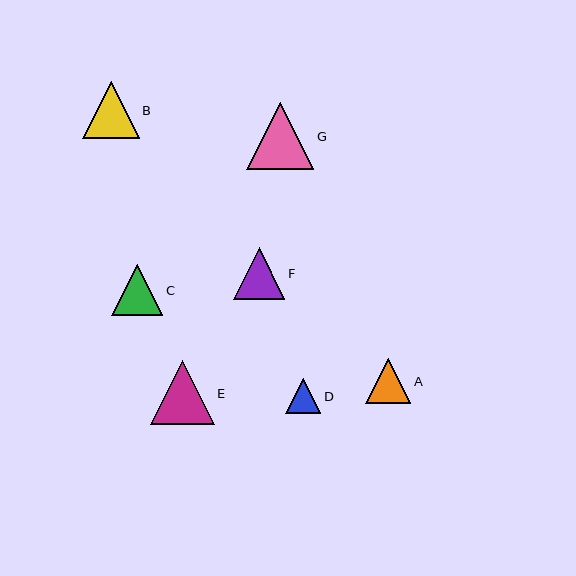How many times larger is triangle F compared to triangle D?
Triangle F is approximately 1.5 times the size of triangle D.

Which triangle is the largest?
Triangle G is the largest with a size of approximately 67 pixels.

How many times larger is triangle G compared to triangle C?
Triangle G is approximately 1.3 times the size of triangle C.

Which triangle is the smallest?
Triangle D is the smallest with a size of approximately 35 pixels.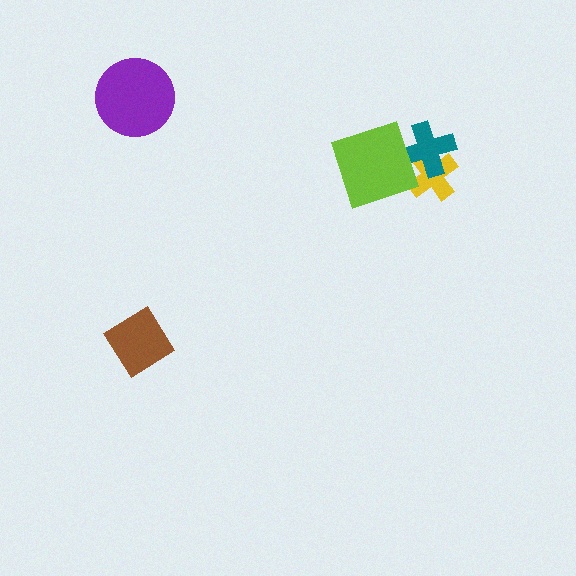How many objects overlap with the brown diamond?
0 objects overlap with the brown diamond.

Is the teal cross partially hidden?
Yes, it is partially covered by another shape.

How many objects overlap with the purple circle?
0 objects overlap with the purple circle.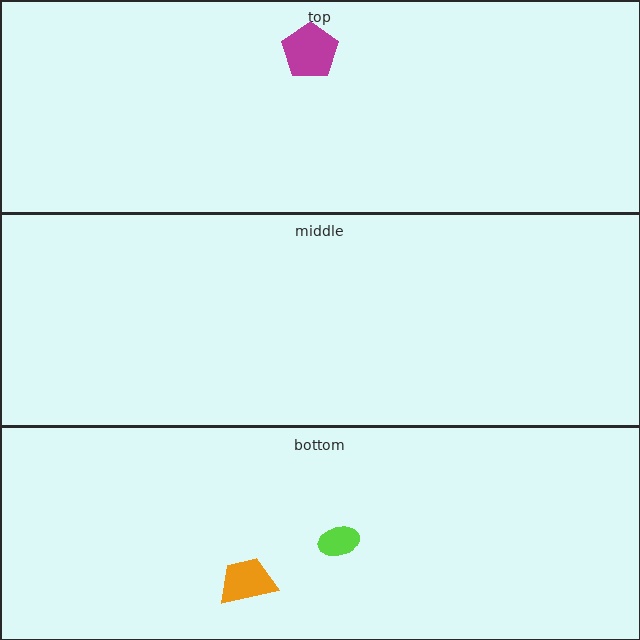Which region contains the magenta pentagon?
The top region.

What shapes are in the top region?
The magenta pentagon.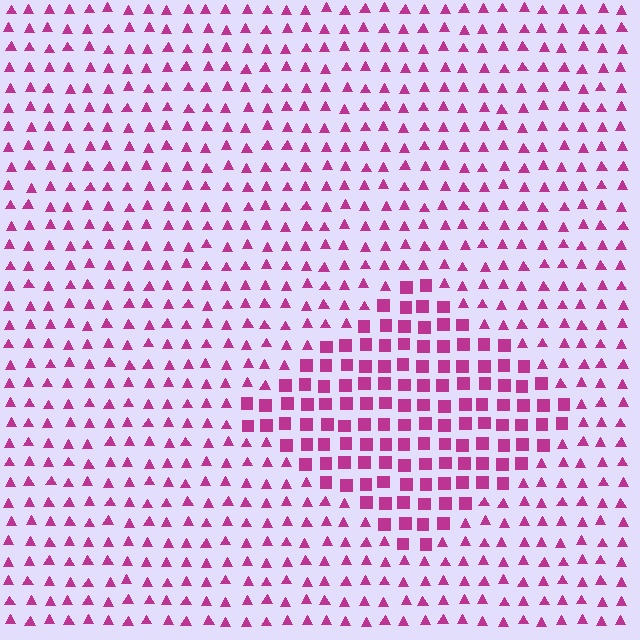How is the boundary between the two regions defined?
The boundary is defined by a change in element shape: squares inside vs. triangles outside. All elements share the same color and spacing.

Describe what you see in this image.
The image is filled with small magenta elements arranged in a uniform grid. A diamond-shaped region contains squares, while the surrounding area contains triangles. The boundary is defined purely by the change in element shape.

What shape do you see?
I see a diamond.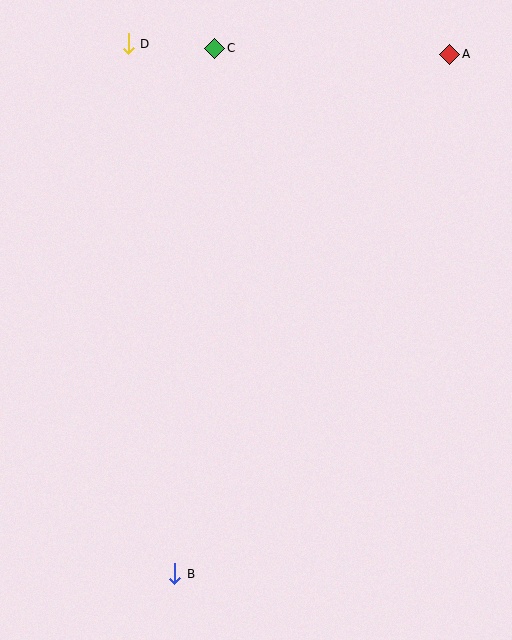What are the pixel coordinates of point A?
Point A is at (450, 54).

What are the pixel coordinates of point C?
Point C is at (215, 48).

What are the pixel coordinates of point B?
Point B is at (175, 574).